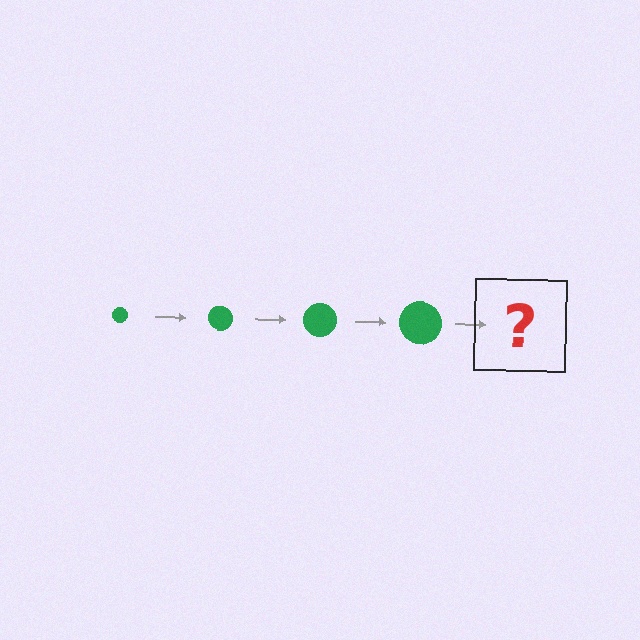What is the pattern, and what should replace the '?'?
The pattern is that the circle gets progressively larger each step. The '?' should be a green circle, larger than the previous one.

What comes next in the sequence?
The next element should be a green circle, larger than the previous one.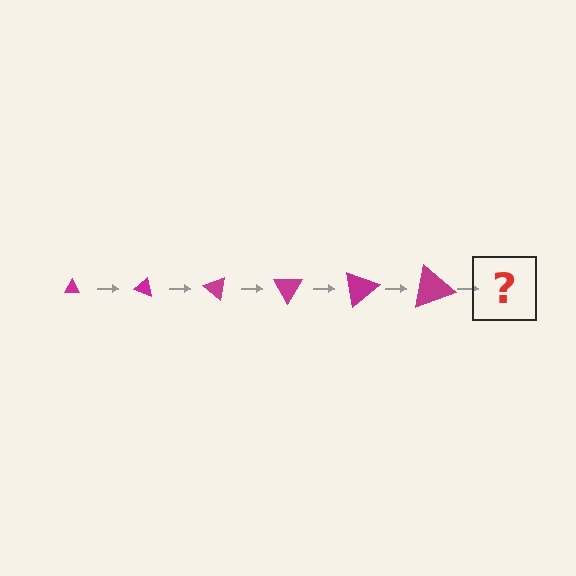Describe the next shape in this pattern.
It should be a triangle, larger than the previous one and rotated 120 degrees from the start.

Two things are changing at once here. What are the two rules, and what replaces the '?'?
The two rules are that the triangle grows larger each step and it rotates 20 degrees each step. The '?' should be a triangle, larger than the previous one and rotated 120 degrees from the start.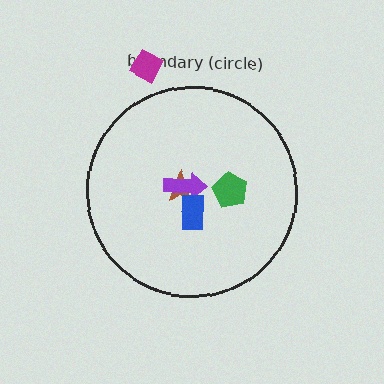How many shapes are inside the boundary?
4 inside, 1 outside.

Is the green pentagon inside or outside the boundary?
Inside.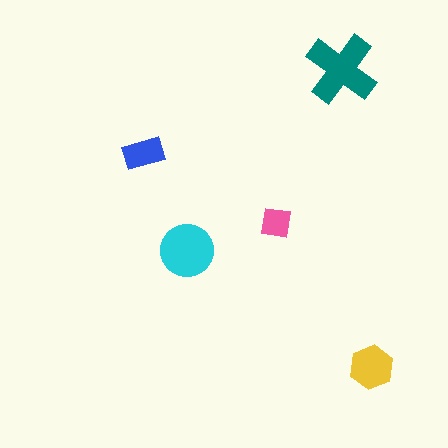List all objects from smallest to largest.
The pink square, the blue rectangle, the yellow hexagon, the cyan circle, the teal cross.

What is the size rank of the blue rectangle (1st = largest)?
4th.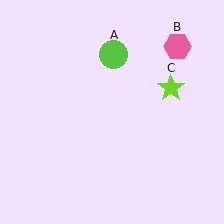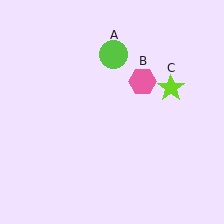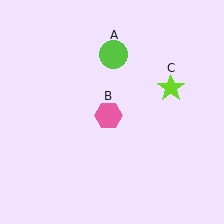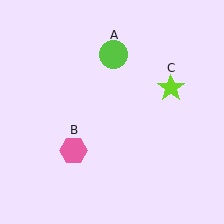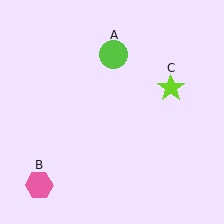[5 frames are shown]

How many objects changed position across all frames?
1 object changed position: pink hexagon (object B).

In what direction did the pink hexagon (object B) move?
The pink hexagon (object B) moved down and to the left.